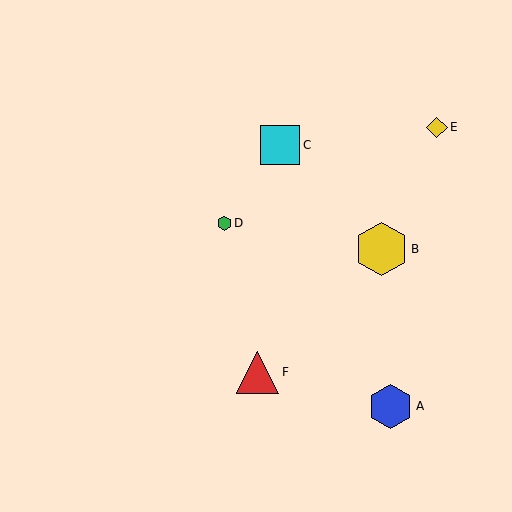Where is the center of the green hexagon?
The center of the green hexagon is at (225, 223).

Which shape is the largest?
The yellow hexagon (labeled B) is the largest.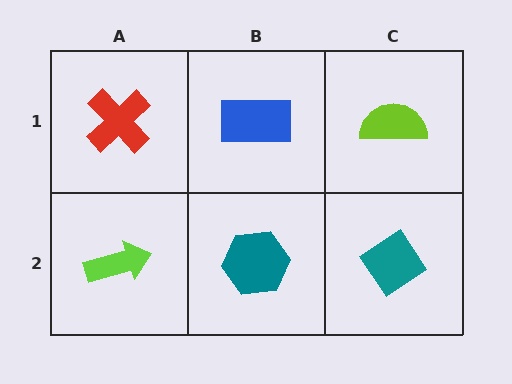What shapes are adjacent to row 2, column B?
A blue rectangle (row 1, column B), a lime arrow (row 2, column A), a teal diamond (row 2, column C).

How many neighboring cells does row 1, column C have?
2.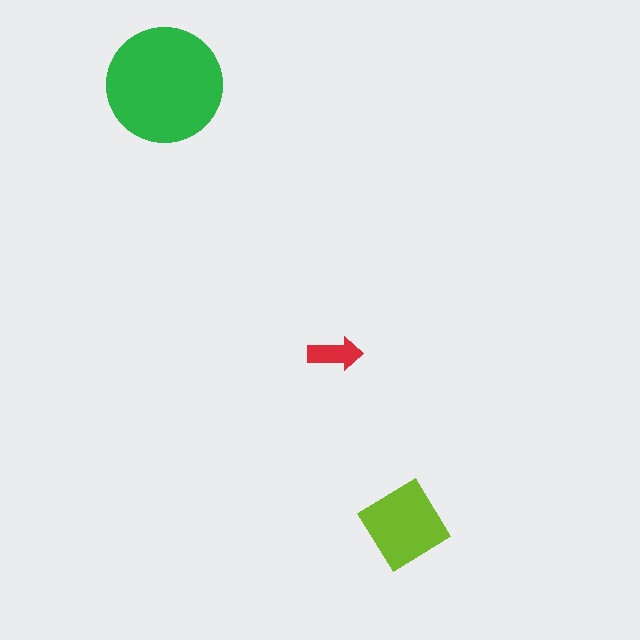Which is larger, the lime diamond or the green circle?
The green circle.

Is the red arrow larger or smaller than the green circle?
Smaller.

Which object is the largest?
The green circle.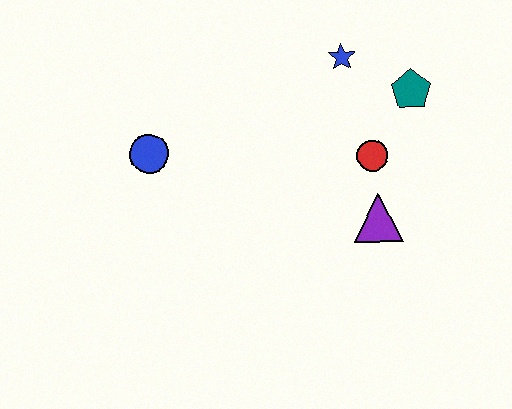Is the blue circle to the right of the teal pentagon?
No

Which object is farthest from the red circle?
The blue circle is farthest from the red circle.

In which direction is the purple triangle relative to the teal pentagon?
The purple triangle is below the teal pentagon.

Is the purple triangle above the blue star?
No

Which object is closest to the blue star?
The teal pentagon is closest to the blue star.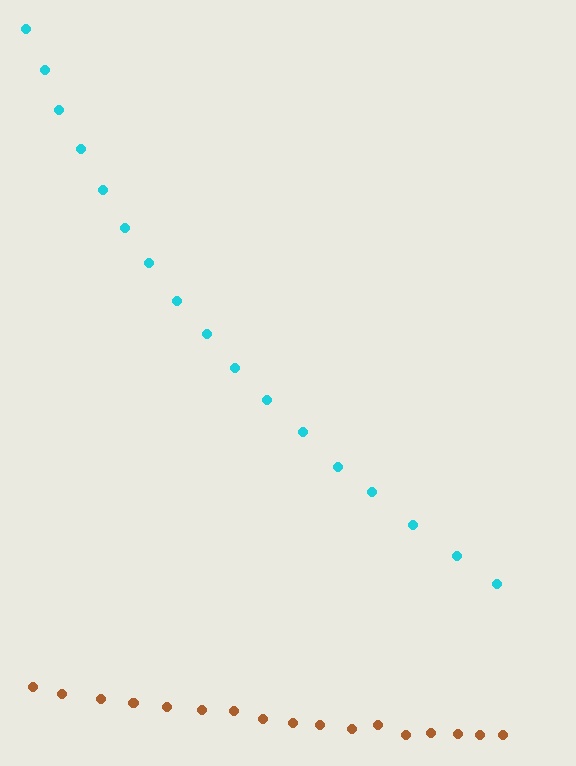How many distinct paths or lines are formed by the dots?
There are 2 distinct paths.